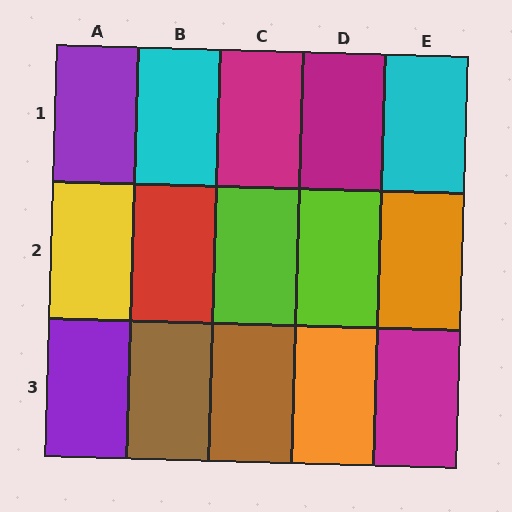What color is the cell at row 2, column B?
Red.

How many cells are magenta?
3 cells are magenta.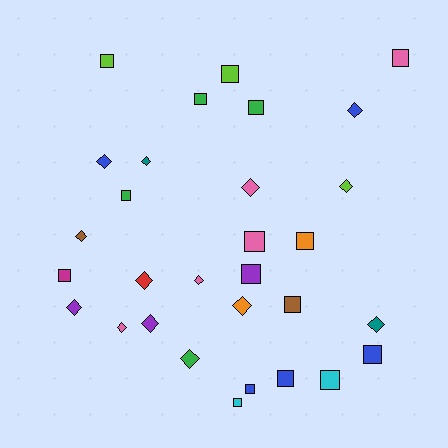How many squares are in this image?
There are 16 squares.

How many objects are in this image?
There are 30 objects.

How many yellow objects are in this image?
There are no yellow objects.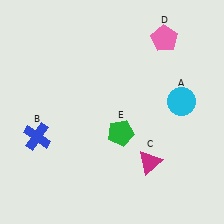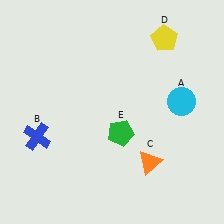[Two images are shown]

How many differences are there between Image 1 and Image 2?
There are 2 differences between the two images.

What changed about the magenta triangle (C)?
In Image 1, C is magenta. In Image 2, it changed to orange.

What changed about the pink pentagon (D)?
In Image 1, D is pink. In Image 2, it changed to yellow.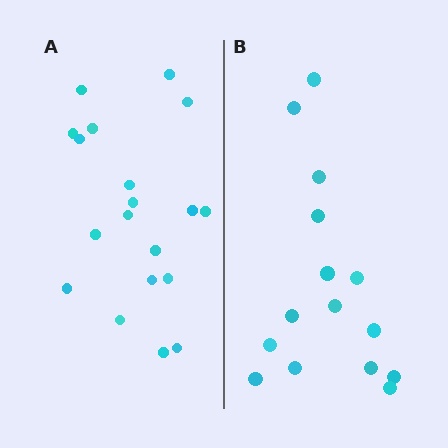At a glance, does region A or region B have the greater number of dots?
Region A (the left region) has more dots.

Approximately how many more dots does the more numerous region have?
Region A has about 4 more dots than region B.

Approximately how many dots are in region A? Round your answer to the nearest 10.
About 20 dots. (The exact count is 19, which rounds to 20.)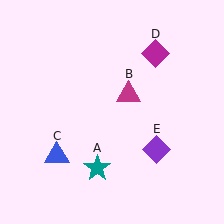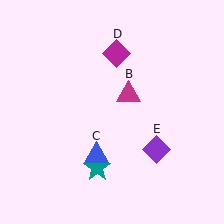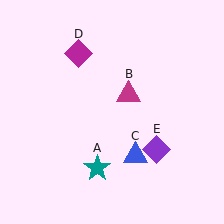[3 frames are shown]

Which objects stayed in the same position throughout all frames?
Teal star (object A) and magenta triangle (object B) and purple diamond (object E) remained stationary.